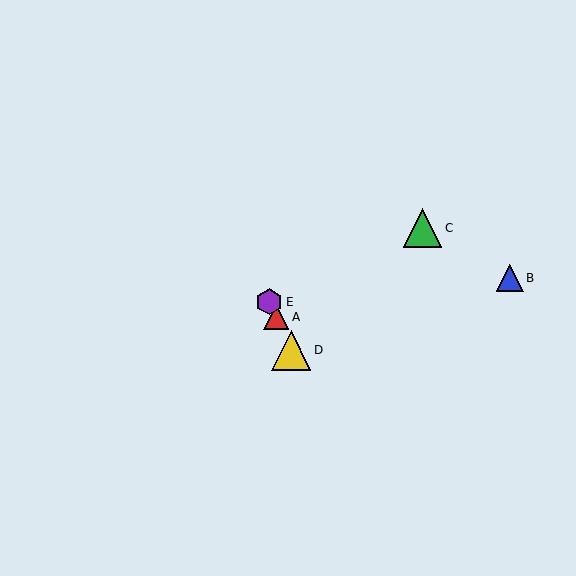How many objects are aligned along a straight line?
3 objects (A, D, E) are aligned along a straight line.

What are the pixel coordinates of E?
Object E is at (269, 302).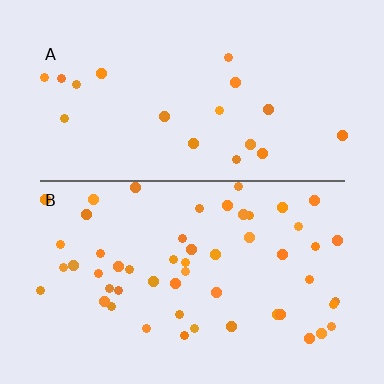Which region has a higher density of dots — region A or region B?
B (the bottom).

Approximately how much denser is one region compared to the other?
Approximately 2.9× — region B over region A.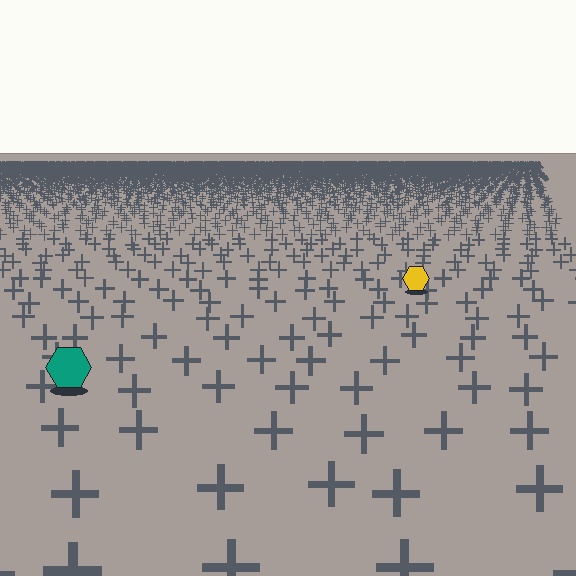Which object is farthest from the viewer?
The yellow hexagon is farthest from the viewer. It appears smaller and the ground texture around it is denser.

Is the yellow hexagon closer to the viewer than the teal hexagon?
No. The teal hexagon is closer — you can tell from the texture gradient: the ground texture is coarser near it.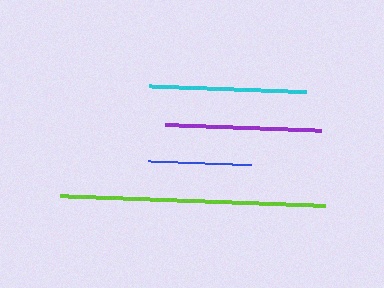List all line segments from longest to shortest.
From longest to shortest: lime, cyan, purple, blue.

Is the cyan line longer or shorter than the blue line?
The cyan line is longer than the blue line.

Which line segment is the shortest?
The blue line is the shortest at approximately 104 pixels.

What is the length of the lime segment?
The lime segment is approximately 265 pixels long.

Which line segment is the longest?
The lime line is the longest at approximately 265 pixels.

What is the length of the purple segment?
The purple segment is approximately 156 pixels long.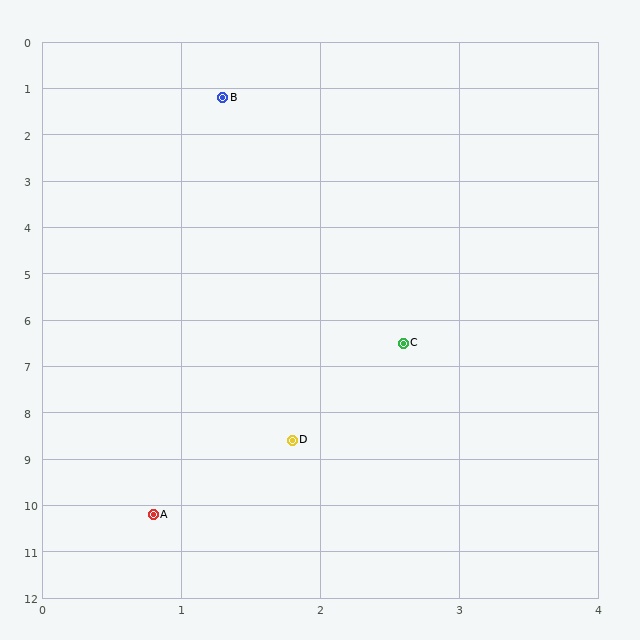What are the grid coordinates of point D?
Point D is at approximately (1.8, 8.6).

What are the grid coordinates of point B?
Point B is at approximately (1.3, 1.2).